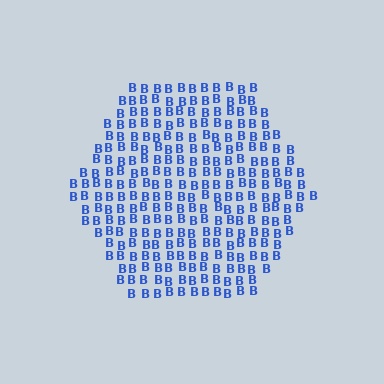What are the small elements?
The small elements are letter B's.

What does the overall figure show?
The overall figure shows a hexagon.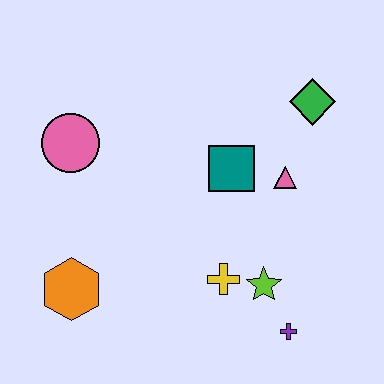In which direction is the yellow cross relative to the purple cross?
The yellow cross is to the left of the purple cross.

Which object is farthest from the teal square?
The orange hexagon is farthest from the teal square.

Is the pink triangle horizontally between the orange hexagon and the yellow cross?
No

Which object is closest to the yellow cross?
The lime star is closest to the yellow cross.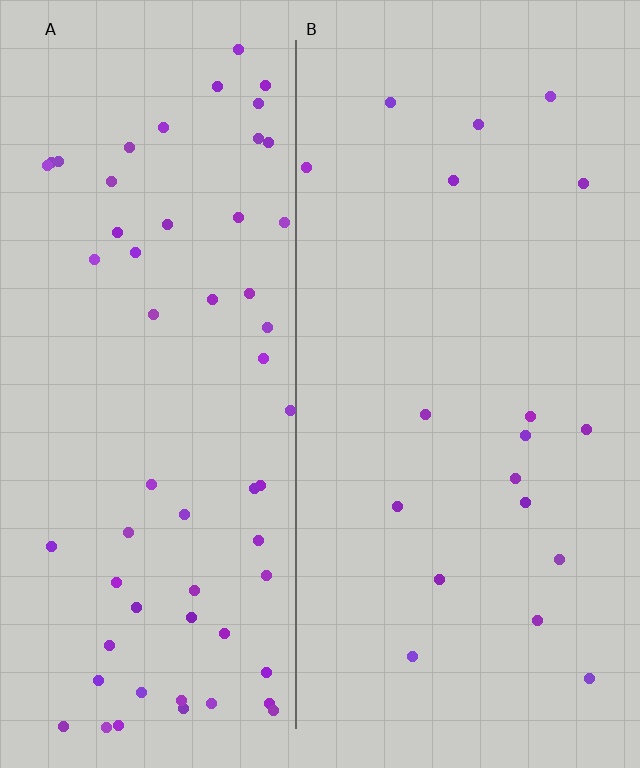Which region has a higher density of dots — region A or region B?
A (the left).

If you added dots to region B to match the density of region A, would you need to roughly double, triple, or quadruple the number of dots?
Approximately triple.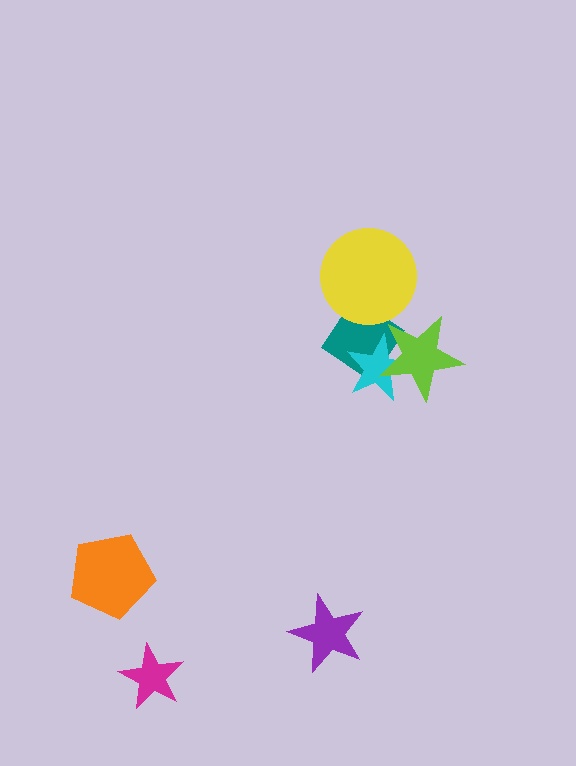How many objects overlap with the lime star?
2 objects overlap with the lime star.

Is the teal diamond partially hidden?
Yes, it is partially covered by another shape.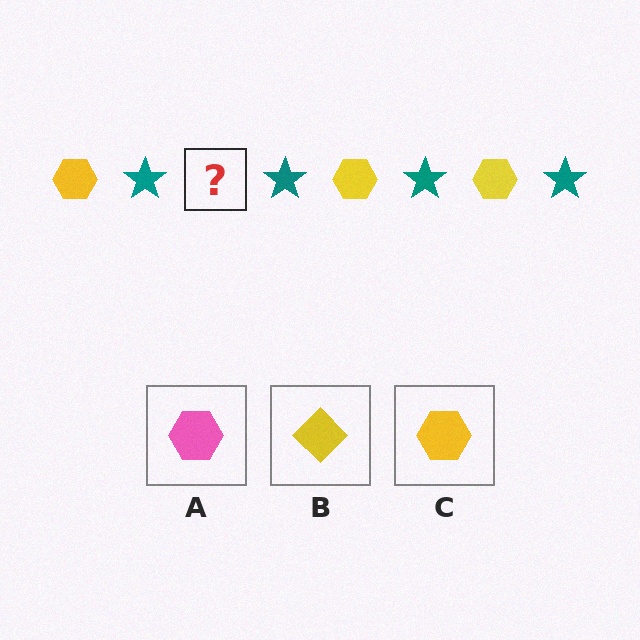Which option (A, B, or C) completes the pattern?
C.